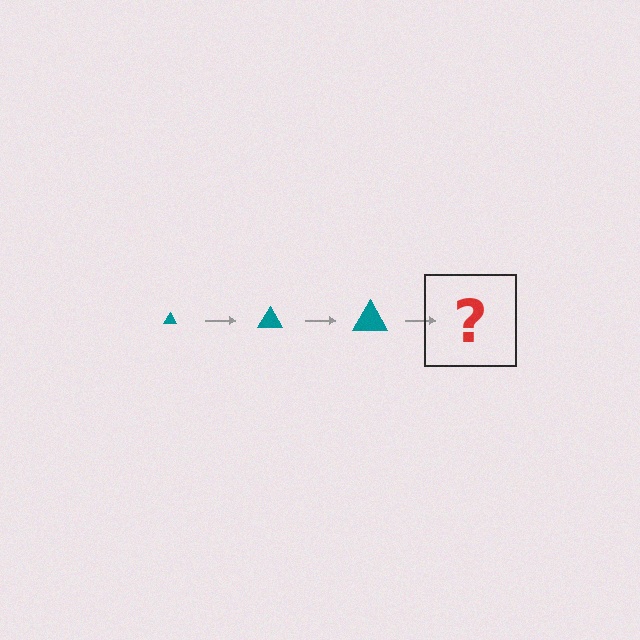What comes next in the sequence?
The next element should be a teal triangle, larger than the previous one.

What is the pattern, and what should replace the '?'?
The pattern is that the triangle gets progressively larger each step. The '?' should be a teal triangle, larger than the previous one.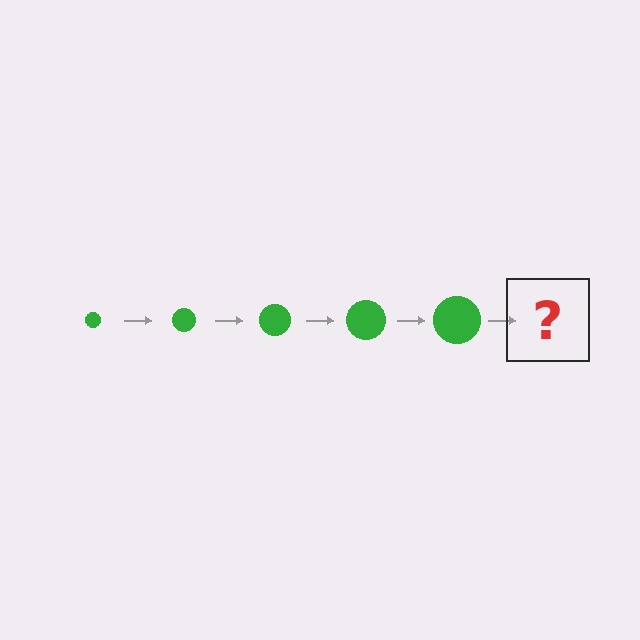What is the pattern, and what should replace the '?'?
The pattern is that the circle gets progressively larger each step. The '?' should be a green circle, larger than the previous one.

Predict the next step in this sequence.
The next step is a green circle, larger than the previous one.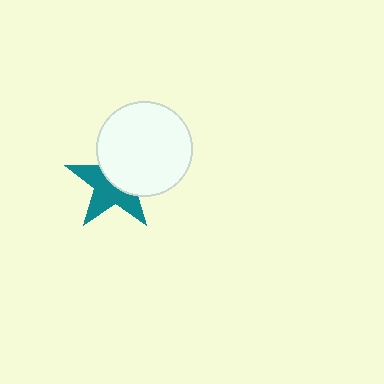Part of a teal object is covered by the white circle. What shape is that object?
It is a star.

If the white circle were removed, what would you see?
You would see the complete teal star.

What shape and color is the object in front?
The object in front is a white circle.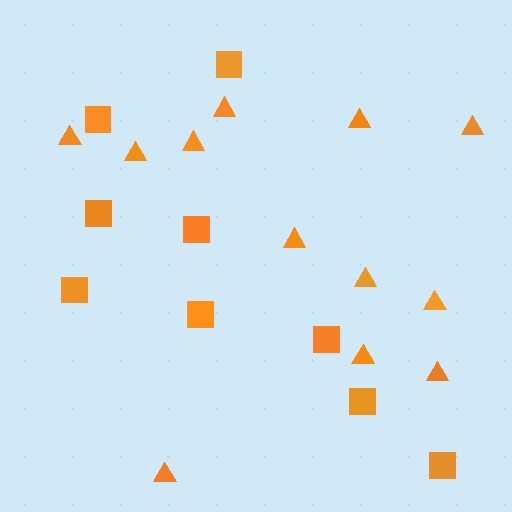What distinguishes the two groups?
There are 2 groups: one group of squares (9) and one group of triangles (12).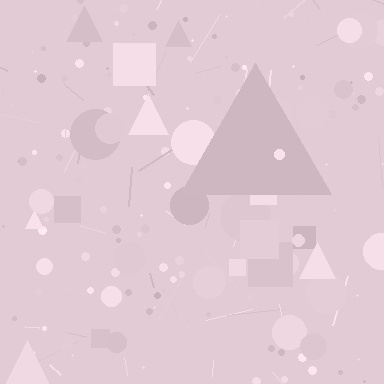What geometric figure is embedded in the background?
A triangle is embedded in the background.